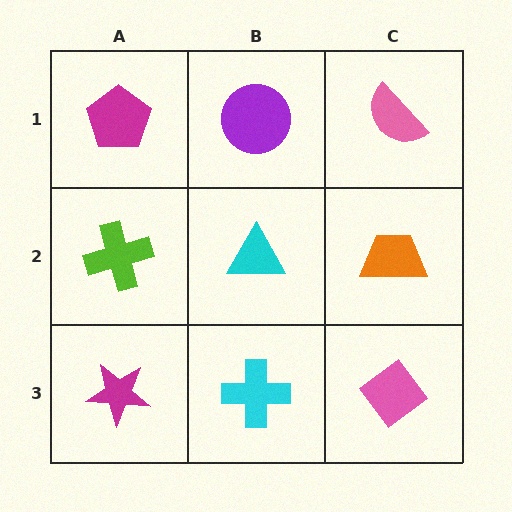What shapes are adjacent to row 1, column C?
An orange trapezoid (row 2, column C), a purple circle (row 1, column B).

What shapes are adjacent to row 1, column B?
A cyan triangle (row 2, column B), a magenta pentagon (row 1, column A), a pink semicircle (row 1, column C).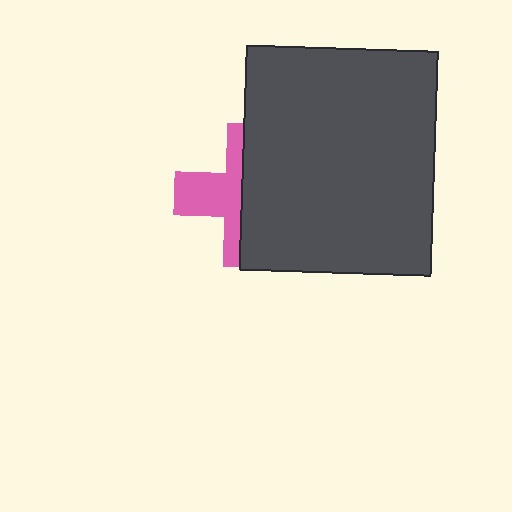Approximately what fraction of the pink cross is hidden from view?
Roughly 56% of the pink cross is hidden behind the dark gray rectangle.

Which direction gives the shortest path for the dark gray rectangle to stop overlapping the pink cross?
Moving right gives the shortest separation.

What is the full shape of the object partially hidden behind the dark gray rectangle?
The partially hidden object is a pink cross.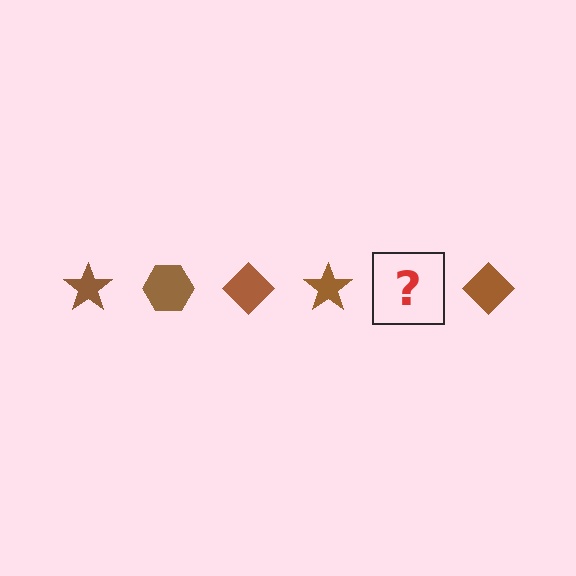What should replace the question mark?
The question mark should be replaced with a brown hexagon.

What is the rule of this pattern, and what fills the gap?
The rule is that the pattern cycles through star, hexagon, diamond shapes in brown. The gap should be filled with a brown hexagon.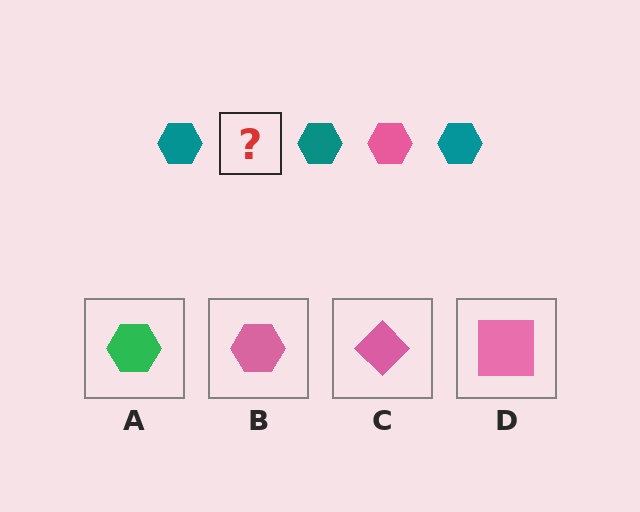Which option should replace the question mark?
Option B.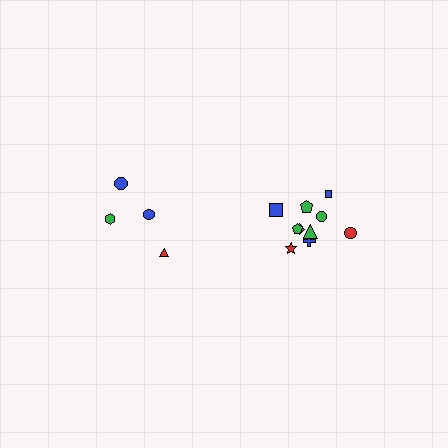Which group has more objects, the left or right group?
The right group.